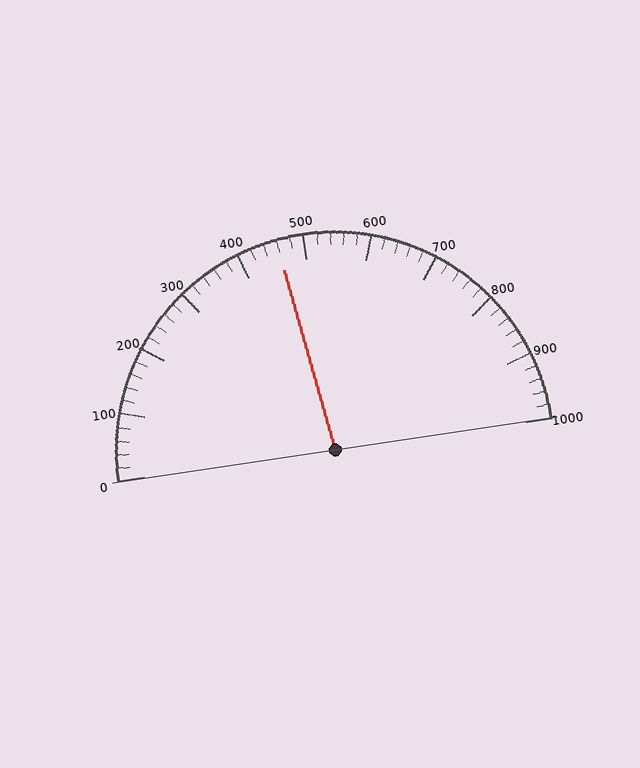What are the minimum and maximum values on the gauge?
The gauge ranges from 0 to 1000.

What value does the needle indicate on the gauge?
The needle indicates approximately 460.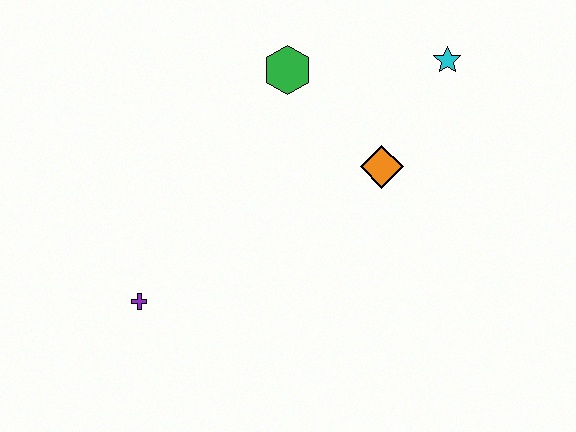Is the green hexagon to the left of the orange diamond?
Yes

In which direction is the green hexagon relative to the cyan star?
The green hexagon is to the left of the cyan star.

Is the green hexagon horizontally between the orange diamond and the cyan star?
No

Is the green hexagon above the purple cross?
Yes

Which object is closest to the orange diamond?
The cyan star is closest to the orange diamond.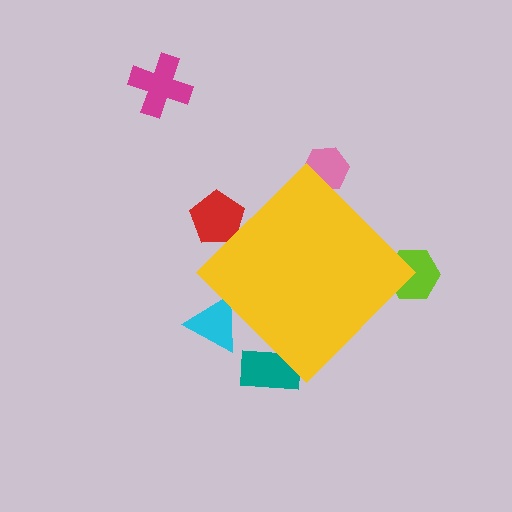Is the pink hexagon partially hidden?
Yes, the pink hexagon is partially hidden behind the yellow diamond.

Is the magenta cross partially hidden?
No, the magenta cross is fully visible.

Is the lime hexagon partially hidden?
Yes, the lime hexagon is partially hidden behind the yellow diamond.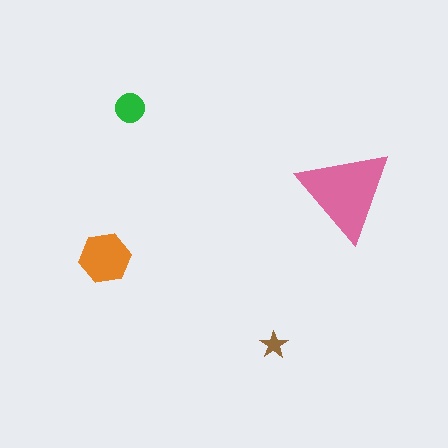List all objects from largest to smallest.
The pink triangle, the orange hexagon, the green circle, the brown star.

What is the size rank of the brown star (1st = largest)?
4th.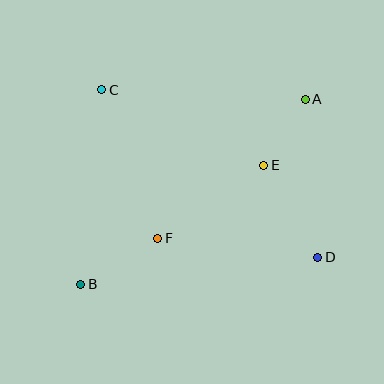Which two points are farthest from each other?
Points A and B are farthest from each other.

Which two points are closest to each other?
Points A and E are closest to each other.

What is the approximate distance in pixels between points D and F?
The distance between D and F is approximately 161 pixels.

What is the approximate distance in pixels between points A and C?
The distance between A and C is approximately 204 pixels.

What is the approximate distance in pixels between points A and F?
The distance between A and F is approximately 203 pixels.